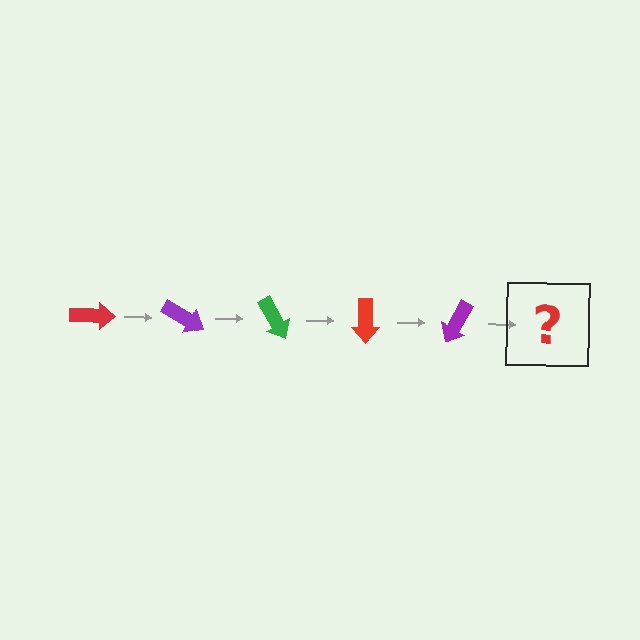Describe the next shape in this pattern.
It should be a green arrow, rotated 150 degrees from the start.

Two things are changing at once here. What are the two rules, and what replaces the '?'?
The two rules are that it rotates 30 degrees each step and the color cycles through red, purple, and green. The '?' should be a green arrow, rotated 150 degrees from the start.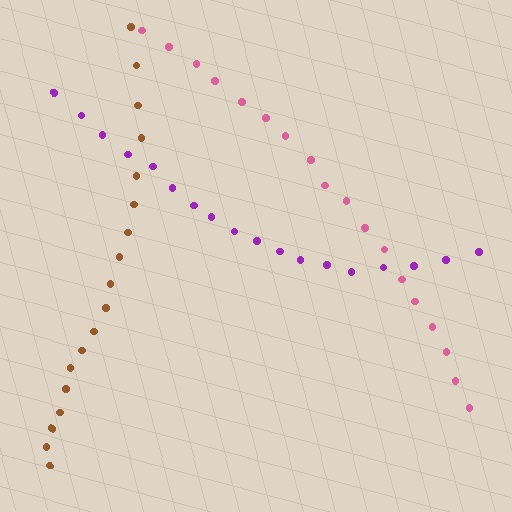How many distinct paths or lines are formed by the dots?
There are 3 distinct paths.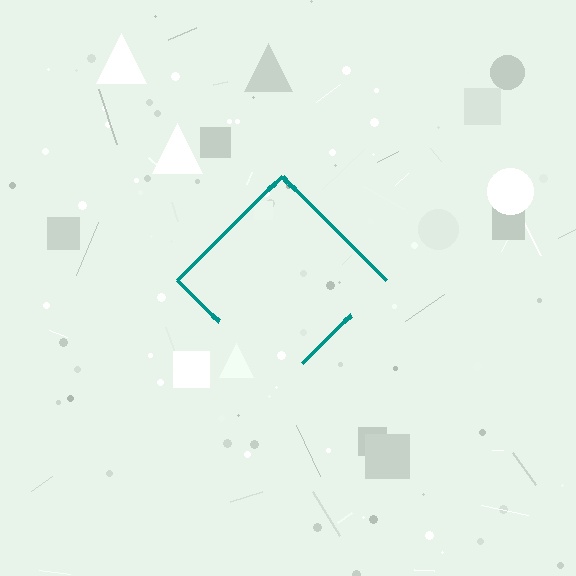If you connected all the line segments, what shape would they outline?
They would outline a diamond.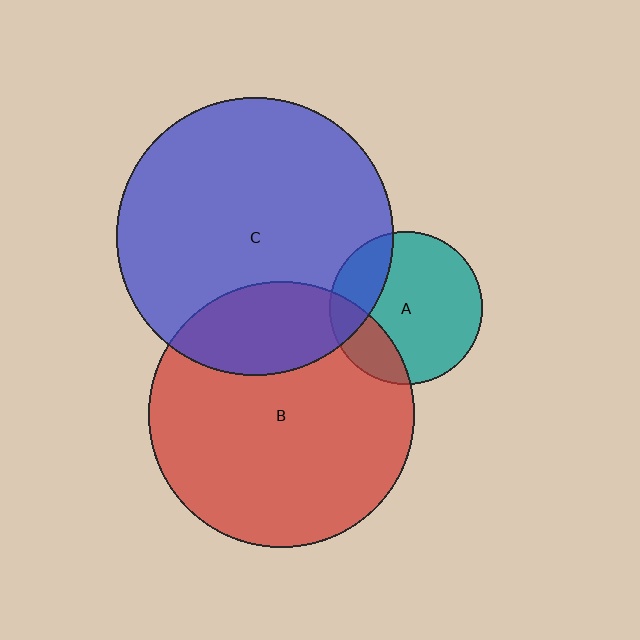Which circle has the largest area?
Circle C (blue).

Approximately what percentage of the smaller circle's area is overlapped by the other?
Approximately 25%.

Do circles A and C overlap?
Yes.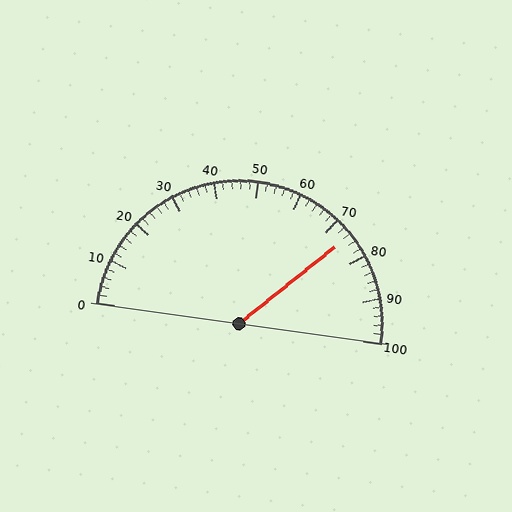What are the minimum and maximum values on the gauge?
The gauge ranges from 0 to 100.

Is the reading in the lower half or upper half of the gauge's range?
The reading is in the upper half of the range (0 to 100).